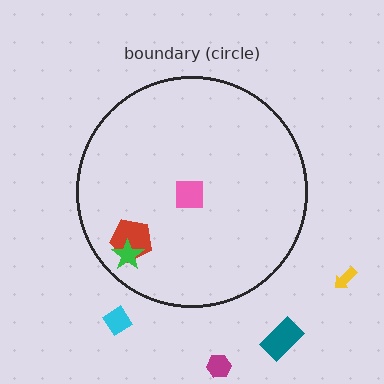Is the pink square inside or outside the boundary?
Inside.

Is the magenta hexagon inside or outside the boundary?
Outside.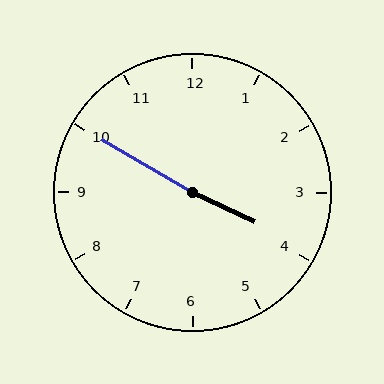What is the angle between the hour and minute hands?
Approximately 175 degrees.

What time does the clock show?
3:50.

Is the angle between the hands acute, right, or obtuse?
It is obtuse.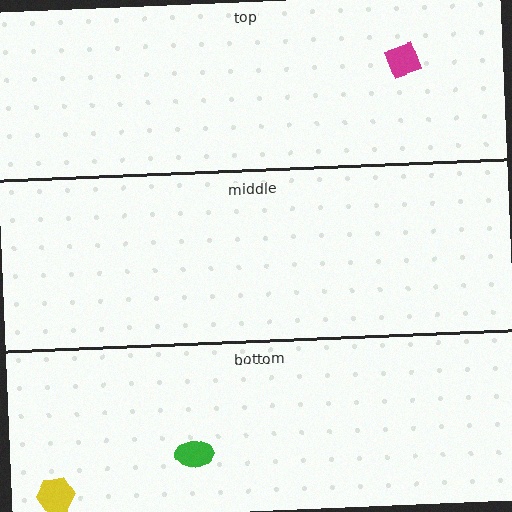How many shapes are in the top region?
1.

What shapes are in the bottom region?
The green ellipse, the yellow hexagon.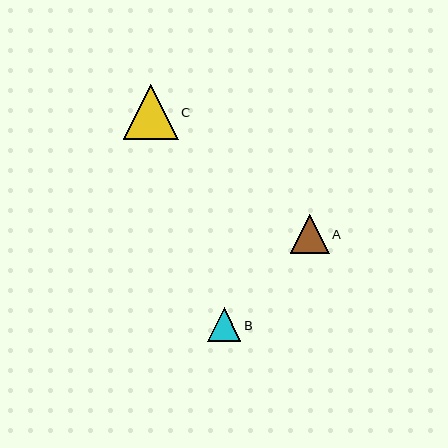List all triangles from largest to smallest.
From largest to smallest: C, A, B.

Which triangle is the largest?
Triangle C is the largest with a size of approximately 55 pixels.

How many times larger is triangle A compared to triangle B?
Triangle A is approximately 1.2 times the size of triangle B.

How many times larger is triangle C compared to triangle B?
Triangle C is approximately 1.7 times the size of triangle B.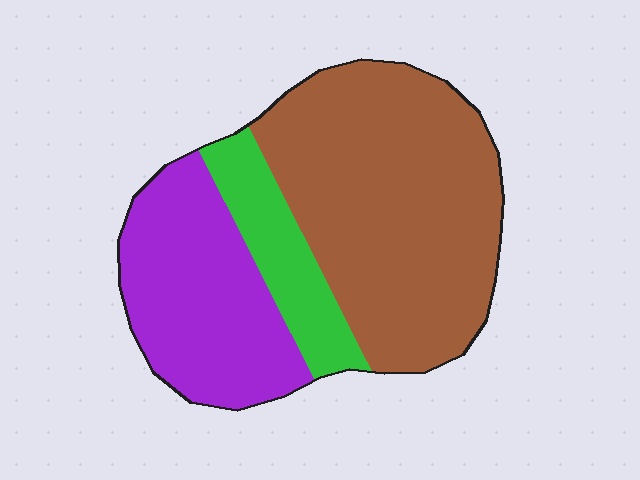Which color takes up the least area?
Green, at roughly 15%.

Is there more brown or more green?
Brown.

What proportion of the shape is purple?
Purple covers 31% of the shape.